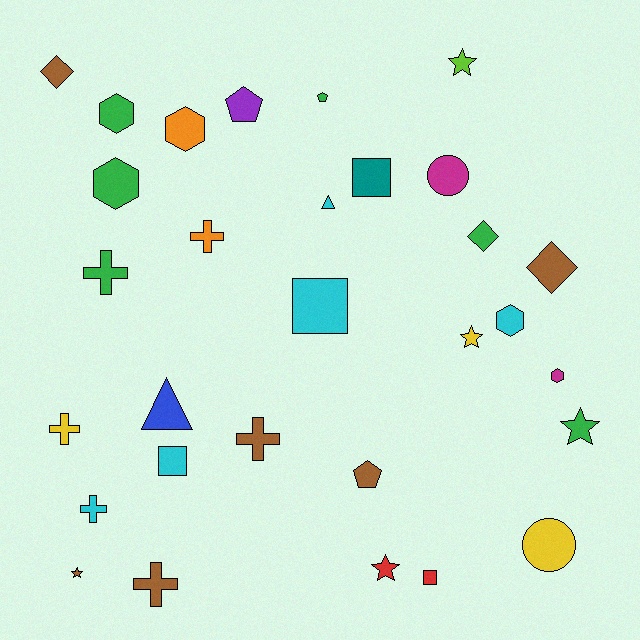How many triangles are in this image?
There are 2 triangles.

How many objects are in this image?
There are 30 objects.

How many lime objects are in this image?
There is 1 lime object.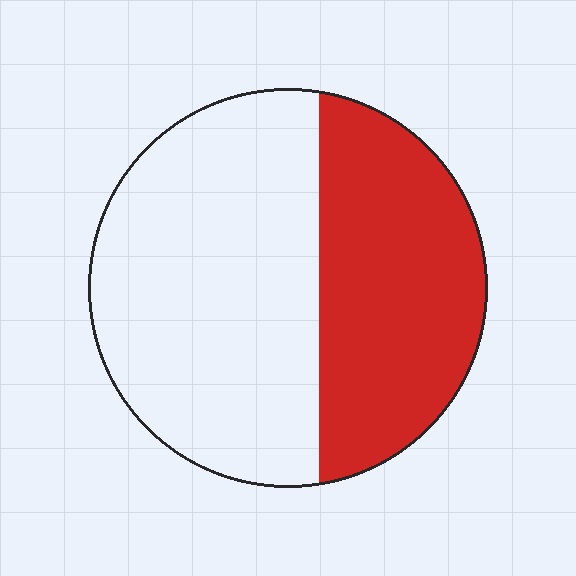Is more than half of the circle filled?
No.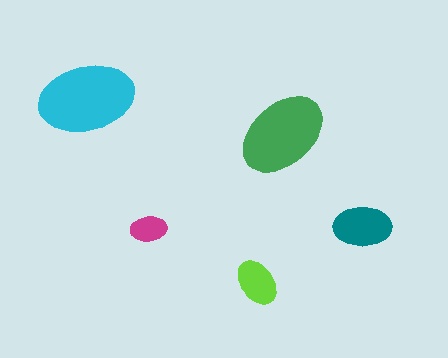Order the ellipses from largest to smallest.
the cyan one, the green one, the teal one, the lime one, the magenta one.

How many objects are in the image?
There are 5 objects in the image.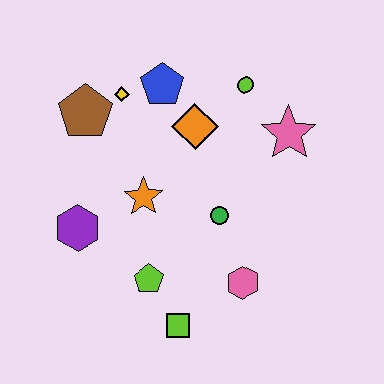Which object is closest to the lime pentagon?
The lime square is closest to the lime pentagon.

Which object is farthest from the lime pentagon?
The lime circle is farthest from the lime pentagon.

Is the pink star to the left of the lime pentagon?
No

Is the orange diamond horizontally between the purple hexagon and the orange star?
No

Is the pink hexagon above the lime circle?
No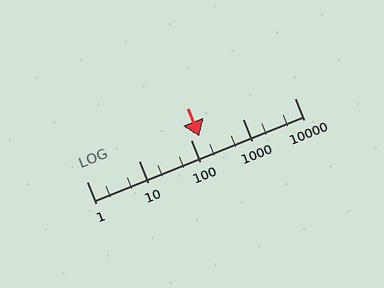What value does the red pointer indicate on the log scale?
The pointer indicates approximately 150.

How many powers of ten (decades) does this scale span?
The scale spans 4 decades, from 1 to 10000.